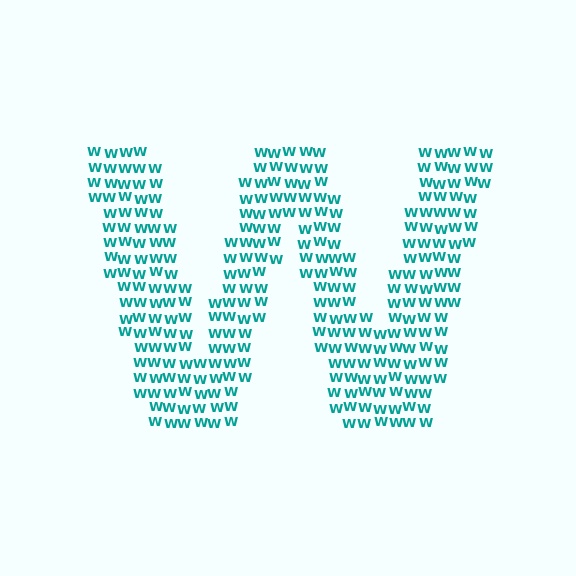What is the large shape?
The large shape is the letter W.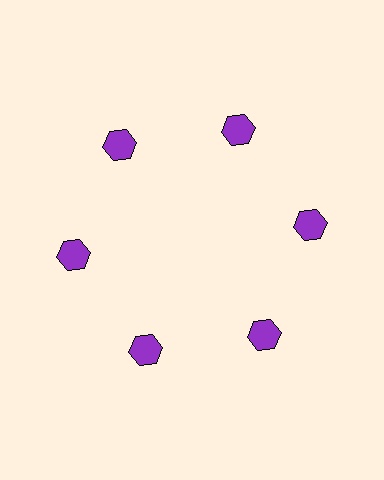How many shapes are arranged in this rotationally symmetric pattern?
There are 6 shapes, arranged in 6 groups of 1.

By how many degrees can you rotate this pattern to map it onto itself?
The pattern maps onto itself every 60 degrees of rotation.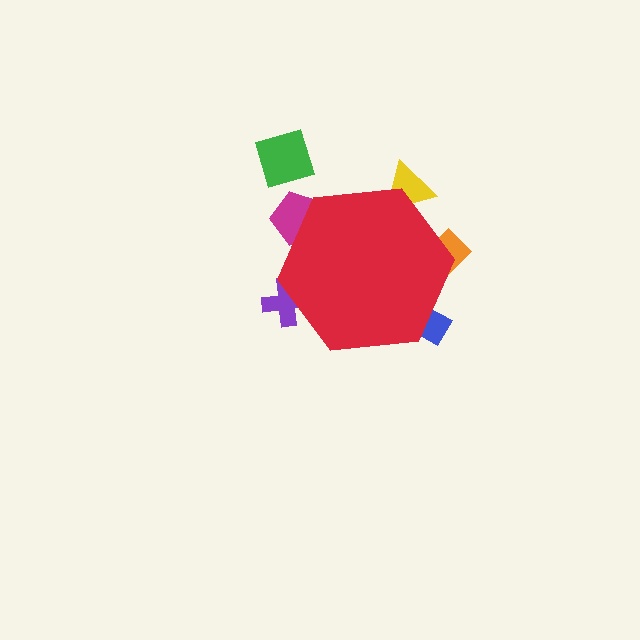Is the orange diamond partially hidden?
Yes, the orange diamond is partially hidden behind the red hexagon.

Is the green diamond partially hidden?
No, the green diamond is fully visible.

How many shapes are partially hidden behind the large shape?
5 shapes are partially hidden.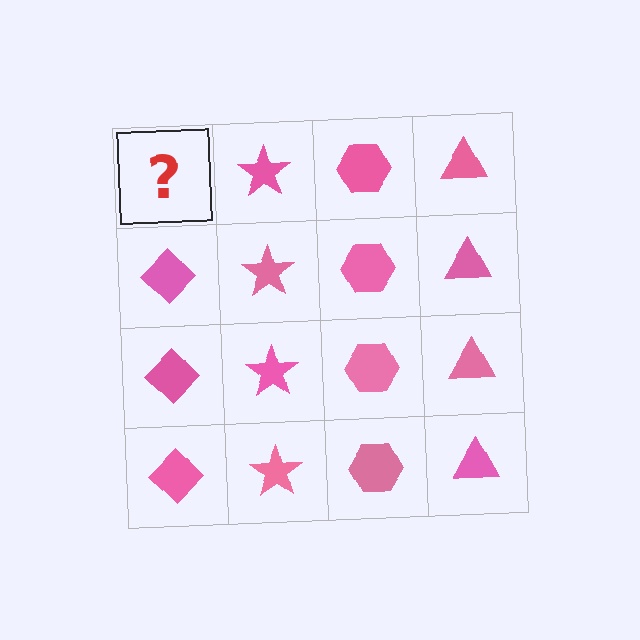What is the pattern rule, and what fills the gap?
The rule is that each column has a consistent shape. The gap should be filled with a pink diamond.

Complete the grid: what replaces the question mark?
The question mark should be replaced with a pink diamond.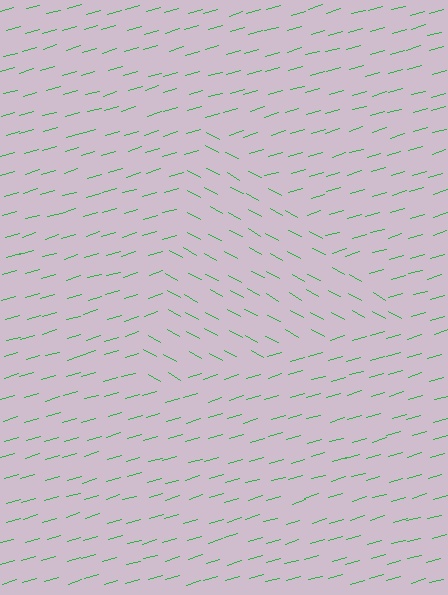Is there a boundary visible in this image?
Yes, there is a texture boundary formed by a change in line orientation.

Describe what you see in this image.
The image is filled with small green line segments. A triangle region in the image has lines oriented differently from the surrounding lines, creating a visible texture boundary.